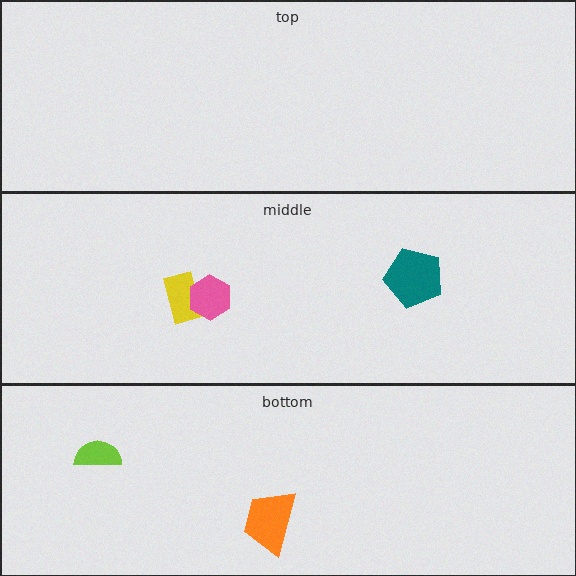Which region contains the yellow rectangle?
The middle region.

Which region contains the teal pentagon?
The middle region.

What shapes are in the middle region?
The teal pentagon, the yellow rectangle, the pink hexagon.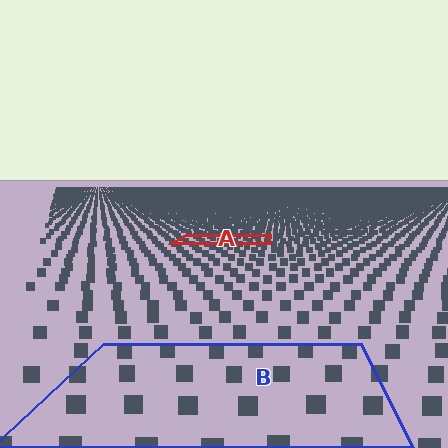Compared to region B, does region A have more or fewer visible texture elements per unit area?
Region A has more texture elements per unit area — they are packed more densely because it is farther away.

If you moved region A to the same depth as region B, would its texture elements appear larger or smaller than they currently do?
They would appear larger. At a closer depth, the same texture elements are projected at a bigger on-screen size.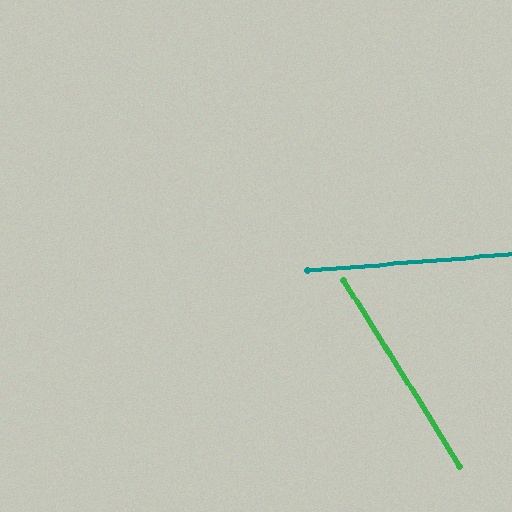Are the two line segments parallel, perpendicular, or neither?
Neither parallel nor perpendicular — they differ by about 62°.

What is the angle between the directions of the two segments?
Approximately 62 degrees.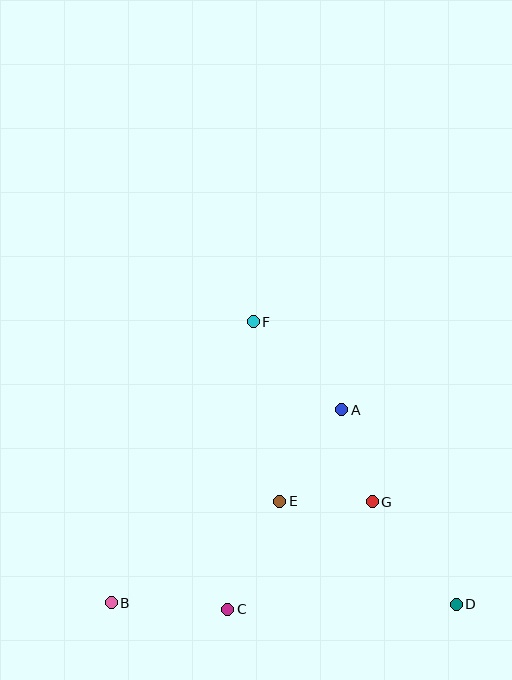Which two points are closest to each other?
Points E and G are closest to each other.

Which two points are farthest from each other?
Points D and F are farthest from each other.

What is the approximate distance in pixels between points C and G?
The distance between C and G is approximately 180 pixels.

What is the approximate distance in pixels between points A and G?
The distance between A and G is approximately 97 pixels.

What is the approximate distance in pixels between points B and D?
The distance between B and D is approximately 345 pixels.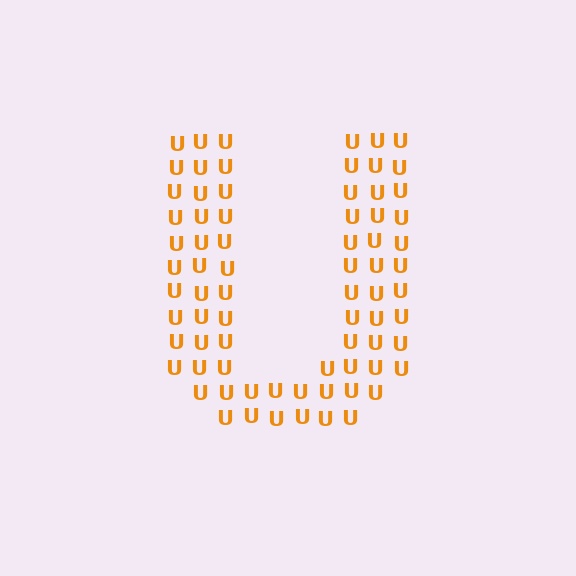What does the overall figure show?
The overall figure shows the letter U.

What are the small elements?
The small elements are letter U's.